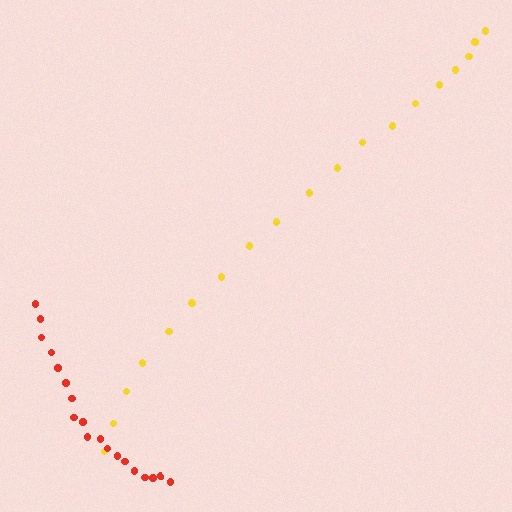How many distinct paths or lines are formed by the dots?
There are 2 distinct paths.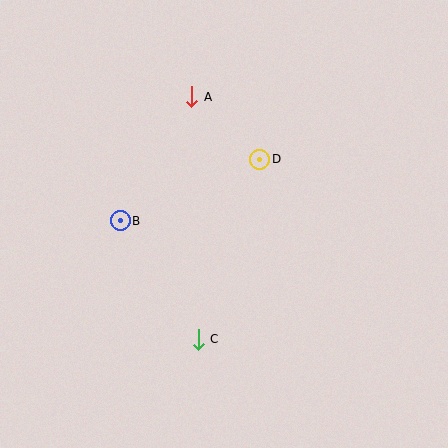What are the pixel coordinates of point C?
Point C is at (198, 339).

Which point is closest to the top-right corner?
Point D is closest to the top-right corner.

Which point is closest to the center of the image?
Point D at (260, 159) is closest to the center.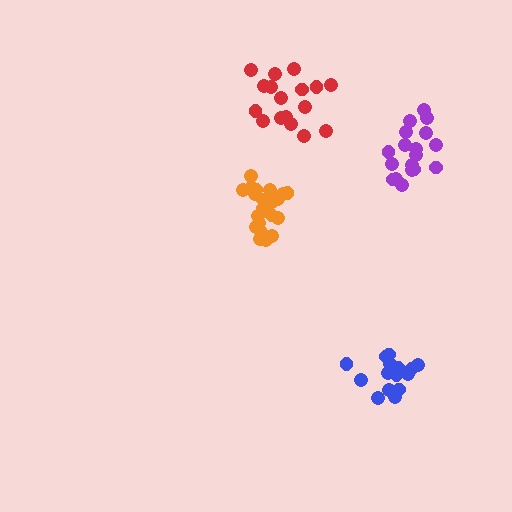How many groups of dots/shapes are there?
There are 4 groups.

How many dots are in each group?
Group 1: 17 dots, Group 2: 21 dots, Group 3: 18 dots, Group 4: 16 dots (72 total).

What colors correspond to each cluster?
The clusters are colored: red, orange, purple, blue.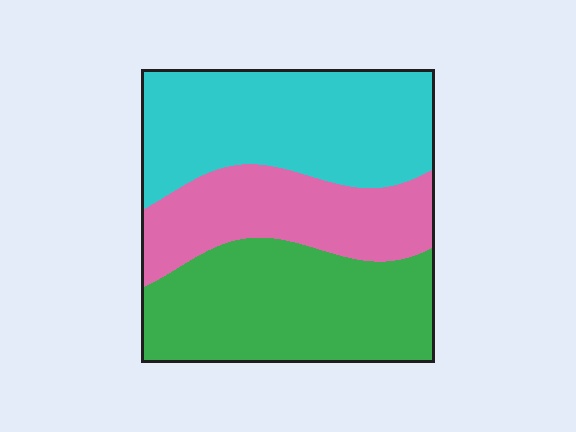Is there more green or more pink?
Green.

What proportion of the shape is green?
Green covers about 35% of the shape.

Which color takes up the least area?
Pink, at roughly 25%.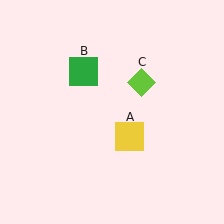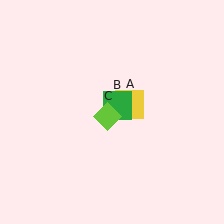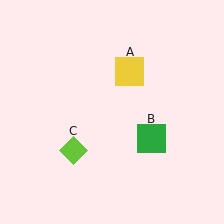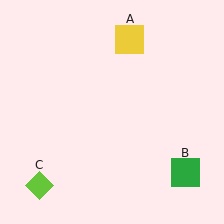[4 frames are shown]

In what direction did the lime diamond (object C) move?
The lime diamond (object C) moved down and to the left.